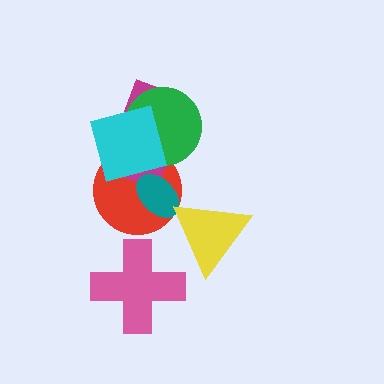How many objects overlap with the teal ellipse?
3 objects overlap with the teal ellipse.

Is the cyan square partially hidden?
No, no other shape covers it.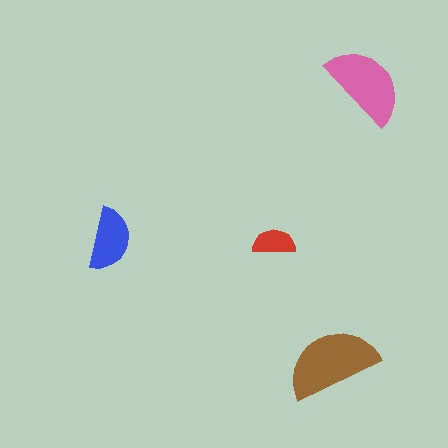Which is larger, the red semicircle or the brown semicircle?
The brown one.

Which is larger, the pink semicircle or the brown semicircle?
The brown one.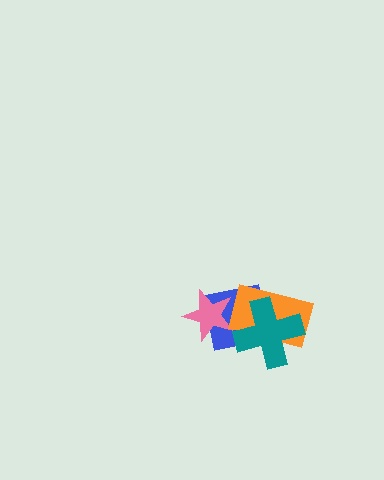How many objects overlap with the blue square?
3 objects overlap with the blue square.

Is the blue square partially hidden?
Yes, it is partially covered by another shape.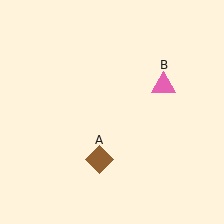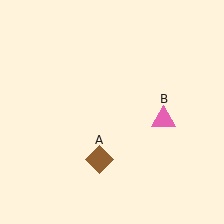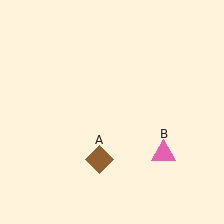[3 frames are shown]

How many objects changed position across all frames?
1 object changed position: pink triangle (object B).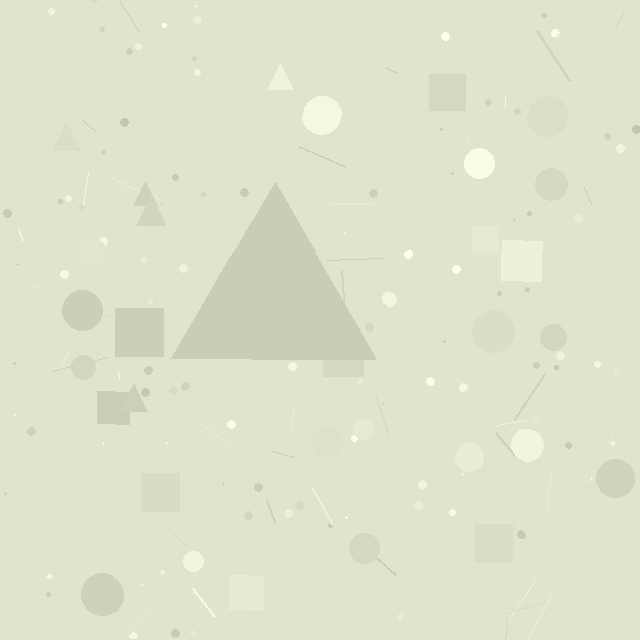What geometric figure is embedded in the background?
A triangle is embedded in the background.